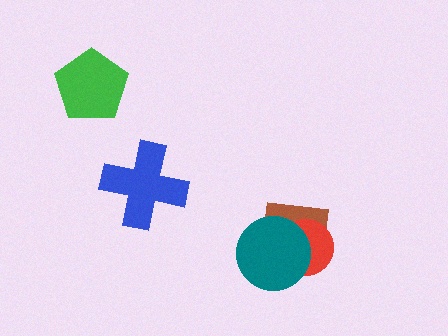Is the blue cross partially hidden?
No, no other shape covers it.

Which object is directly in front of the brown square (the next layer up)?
The red circle is directly in front of the brown square.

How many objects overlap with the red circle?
2 objects overlap with the red circle.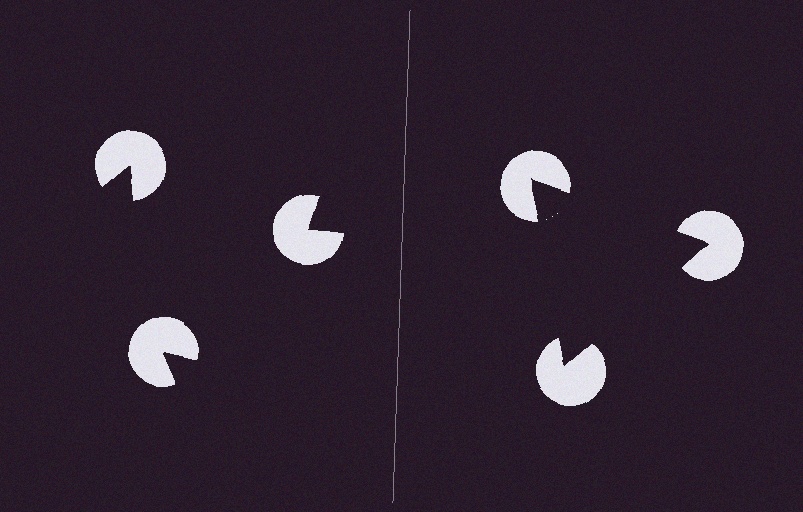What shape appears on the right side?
An illusory triangle.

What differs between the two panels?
The pac-man discs are positioned identically on both sides; only the wedge orientations differ. On the right they align to a triangle; on the left they are misaligned.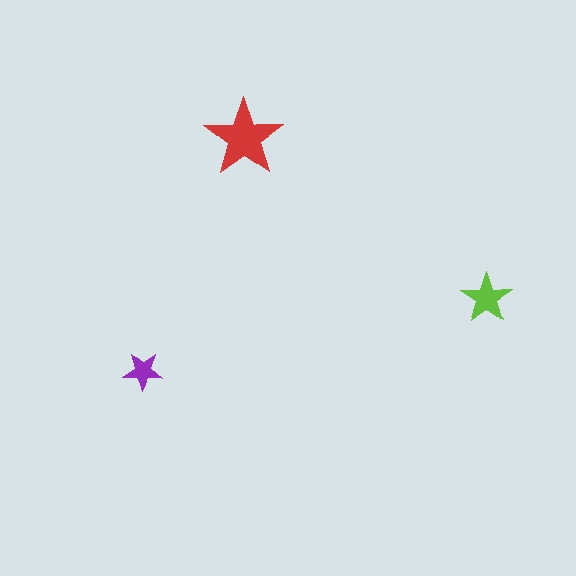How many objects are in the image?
There are 3 objects in the image.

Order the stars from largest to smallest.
the red one, the lime one, the purple one.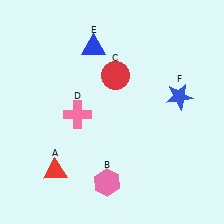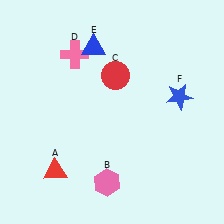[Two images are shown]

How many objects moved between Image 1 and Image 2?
1 object moved between the two images.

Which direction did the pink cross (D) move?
The pink cross (D) moved up.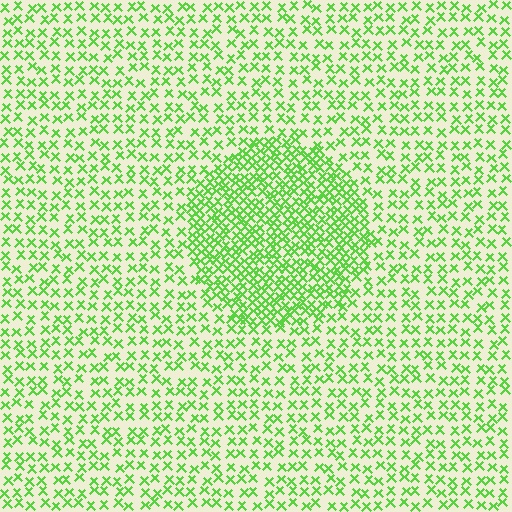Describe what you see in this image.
The image contains small lime elements arranged at two different densities. A circle-shaped region is visible where the elements are more densely packed than the surrounding area.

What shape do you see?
I see a circle.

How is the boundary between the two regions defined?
The boundary is defined by a change in element density (approximately 2.1x ratio). All elements are the same color, size, and shape.